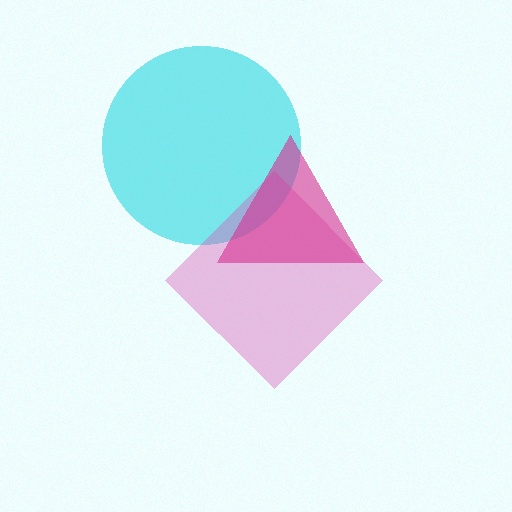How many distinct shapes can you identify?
There are 3 distinct shapes: a cyan circle, a pink diamond, a magenta triangle.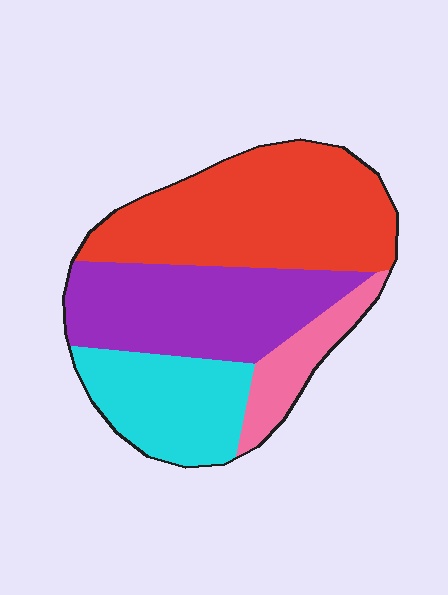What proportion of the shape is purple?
Purple covers roughly 30% of the shape.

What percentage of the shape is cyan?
Cyan takes up about one fifth (1/5) of the shape.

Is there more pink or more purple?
Purple.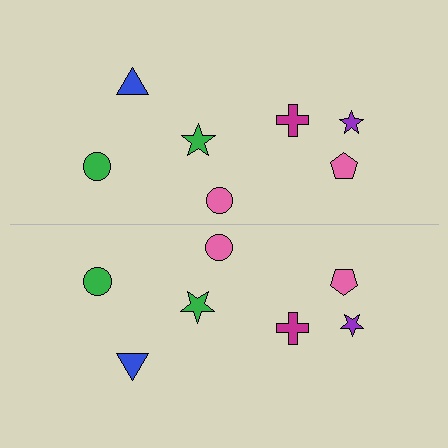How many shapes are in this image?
There are 14 shapes in this image.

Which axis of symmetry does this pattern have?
The pattern has a horizontal axis of symmetry running through the center of the image.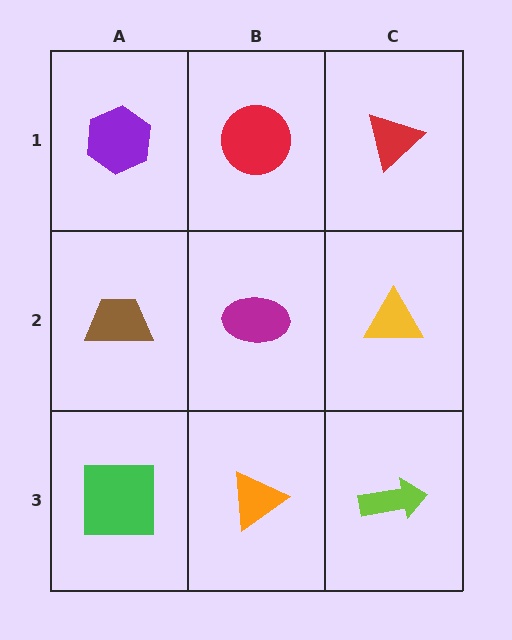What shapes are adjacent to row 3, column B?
A magenta ellipse (row 2, column B), a green square (row 3, column A), a lime arrow (row 3, column C).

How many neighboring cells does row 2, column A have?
3.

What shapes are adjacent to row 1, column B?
A magenta ellipse (row 2, column B), a purple hexagon (row 1, column A), a red triangle (row 1, column C).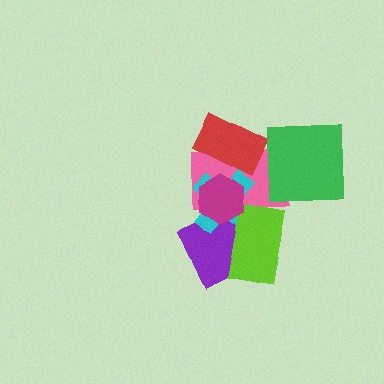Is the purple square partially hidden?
Yes, it is partially covered by another shape.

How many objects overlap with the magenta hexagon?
3 objects overlap with the magenta hexagon.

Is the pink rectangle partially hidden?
Yes, it is partially covered by another shape.